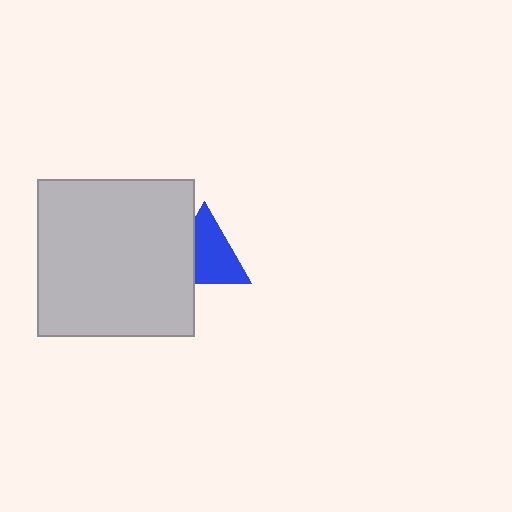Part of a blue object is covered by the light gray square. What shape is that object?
It is a triangle.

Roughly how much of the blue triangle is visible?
Most of it is visible (roughly 67%).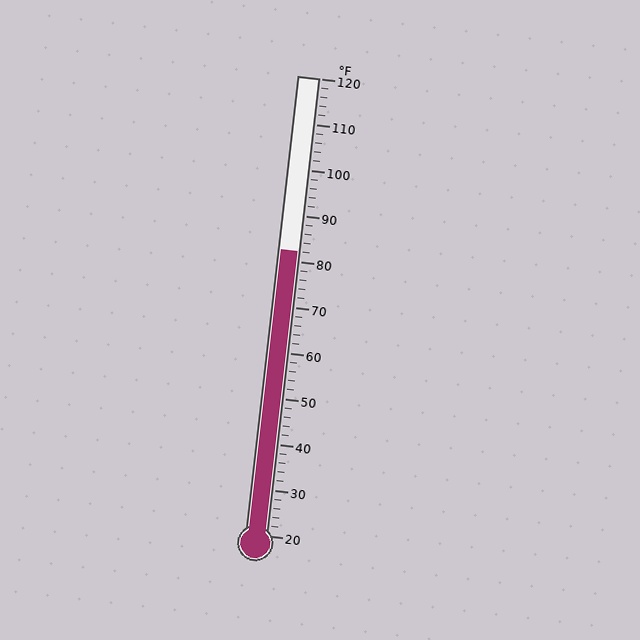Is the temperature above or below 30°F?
The temperature is above 30°F.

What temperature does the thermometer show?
The thermometer shows approximately 82°F.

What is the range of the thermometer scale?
The thermometer scale ranges from 20°F to 120°F.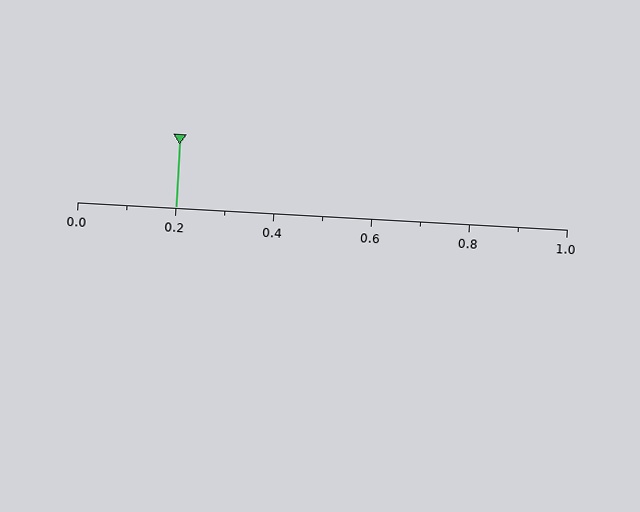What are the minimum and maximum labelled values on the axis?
The axis runs from 0.0 to 1.0.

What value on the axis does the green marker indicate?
The marker indicates approximately 0.2.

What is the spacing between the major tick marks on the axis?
The major ticks are spaced 0.2 apart.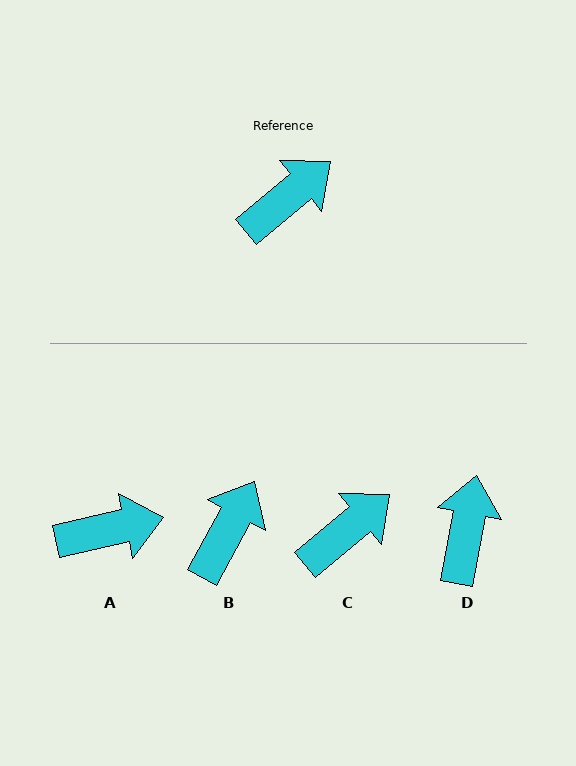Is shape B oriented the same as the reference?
No, it is off by about 22 degrees.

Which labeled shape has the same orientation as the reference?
C.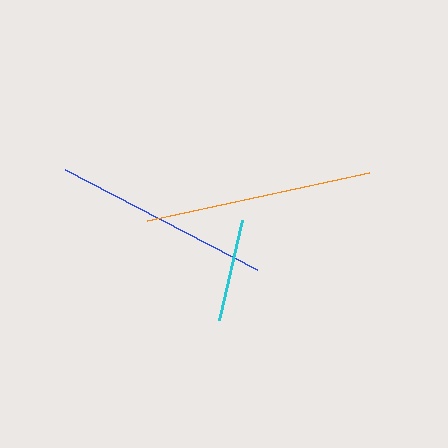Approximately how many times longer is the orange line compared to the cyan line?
The orange line is approximately 2.2 times the length of the cyan line.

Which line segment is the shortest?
The cyan line is the shortest at approximately 103 pixels.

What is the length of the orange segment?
The orange segment is approximately 227 pixels long.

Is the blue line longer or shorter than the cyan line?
The blue line is longer than the cyan line.